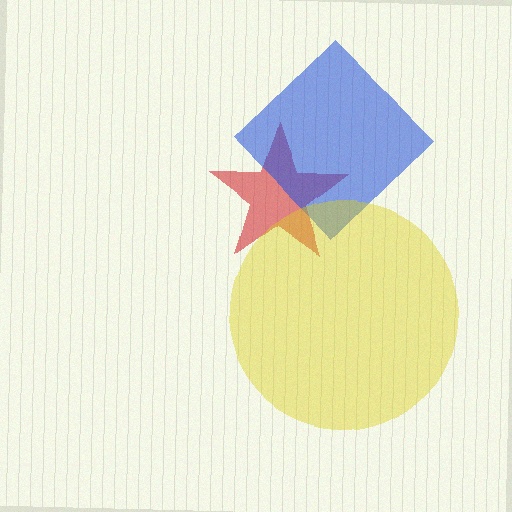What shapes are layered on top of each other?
The layered shapes are: a red star, a blue diamond, a yellow circle.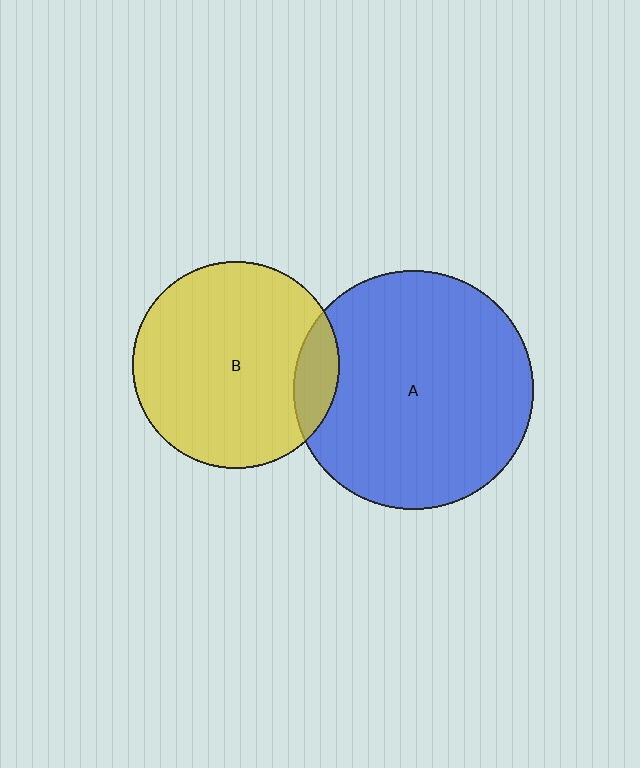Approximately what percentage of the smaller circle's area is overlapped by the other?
Approximately 10%.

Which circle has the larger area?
Circle A (blue).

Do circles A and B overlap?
Yes.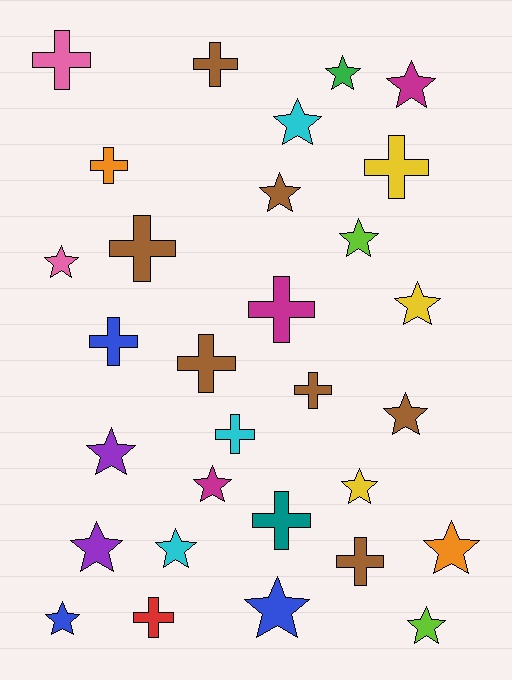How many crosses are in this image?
There are 13 crosses.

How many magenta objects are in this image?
There are 3 magenta objects.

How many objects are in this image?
There are 30 objects.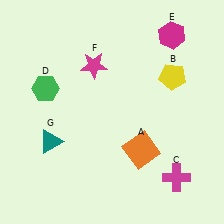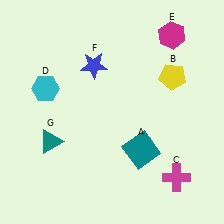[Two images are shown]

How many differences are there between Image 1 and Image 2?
There are 3 differences between the two images.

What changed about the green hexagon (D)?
In Image 1, D is green. In Image 2, it changed to cyan.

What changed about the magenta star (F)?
In Image 1, F is magenta. In Image 2, it changed to blue.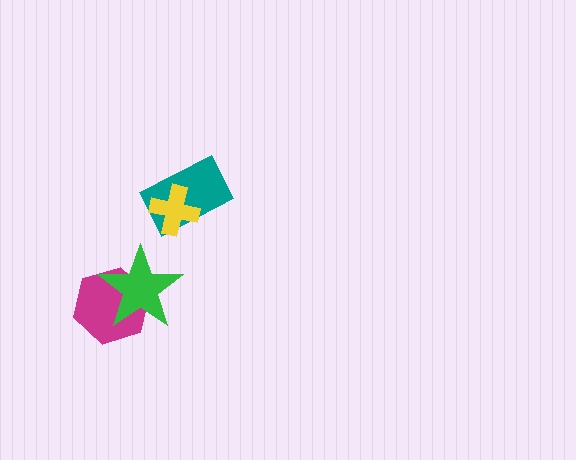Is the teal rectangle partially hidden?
Yes, it is partially covered by another shape.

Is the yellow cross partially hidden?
No, no other shape covers it.